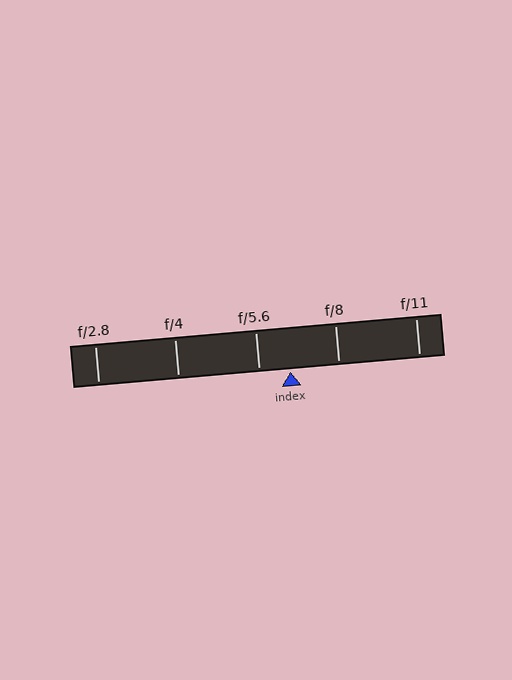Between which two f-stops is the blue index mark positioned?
The index mark is between f/5.6 and f/8.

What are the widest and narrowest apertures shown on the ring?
The widest aperture shown is f/2.8 and the narrowest is f/11.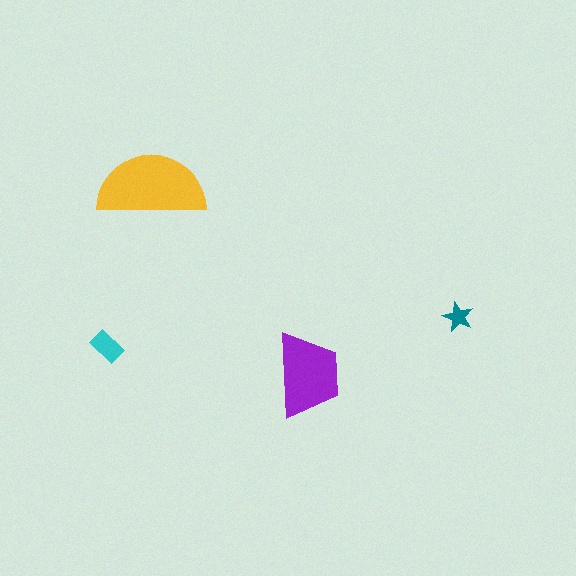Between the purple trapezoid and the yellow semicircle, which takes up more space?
The yellow semicircle.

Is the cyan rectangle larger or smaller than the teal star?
Larger.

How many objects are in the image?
There are 4 objects in the image.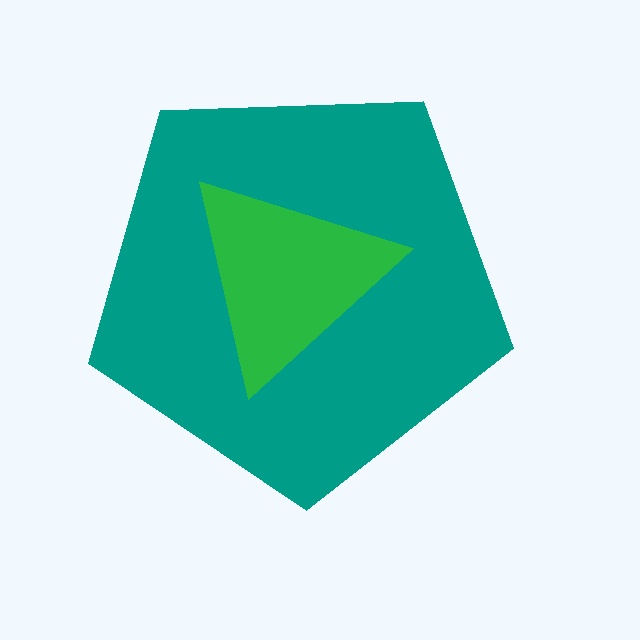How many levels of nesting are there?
2.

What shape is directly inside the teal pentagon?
The green triangle.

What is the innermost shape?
The green triangle.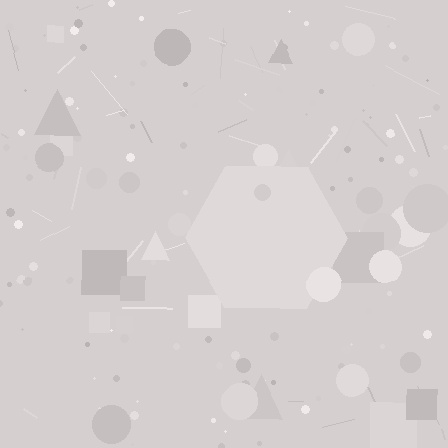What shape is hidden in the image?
A hexagon is hidden in the image.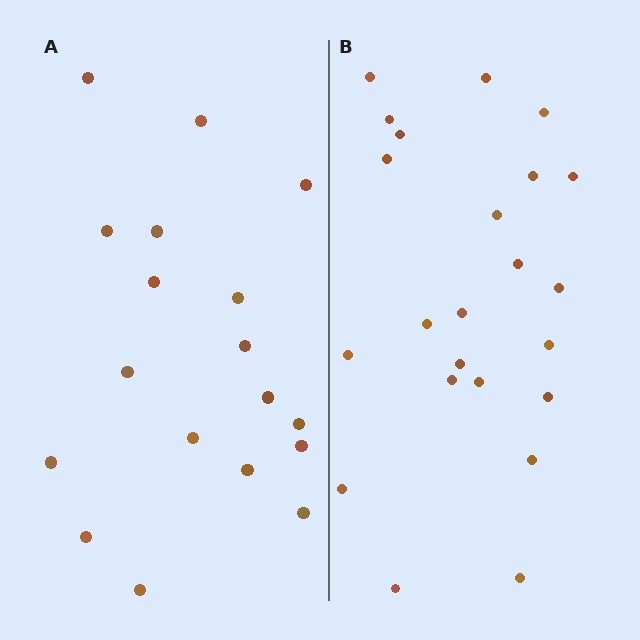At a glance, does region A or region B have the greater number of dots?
Region B (the right region) has more dots.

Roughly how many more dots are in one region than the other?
Region B has about 5 more dots than region A.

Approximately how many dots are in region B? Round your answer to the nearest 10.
About 20 dots. (The exact count is 23, which rounds to 20.)